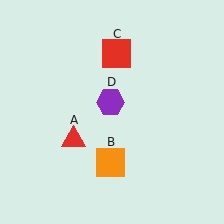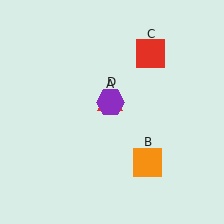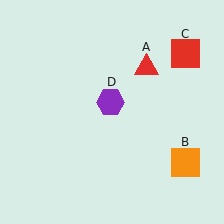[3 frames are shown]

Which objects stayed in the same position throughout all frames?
Purple hexagon (object D) remained stationary.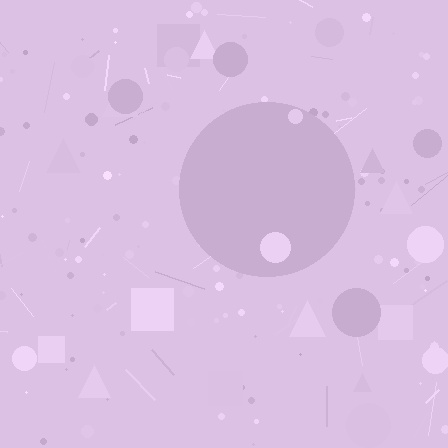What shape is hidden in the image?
A circle is hidden in the image.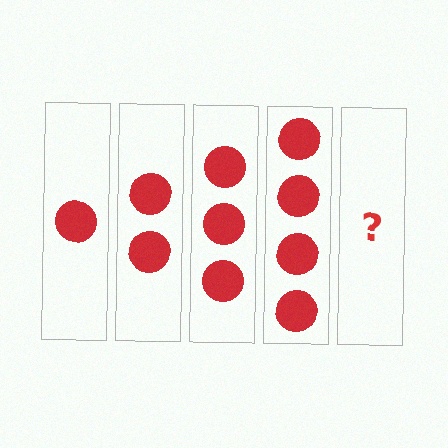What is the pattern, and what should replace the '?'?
The pattern is that each step adds one more circle. The '?' should be 5 circles.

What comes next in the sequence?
The next element should be 5 circles.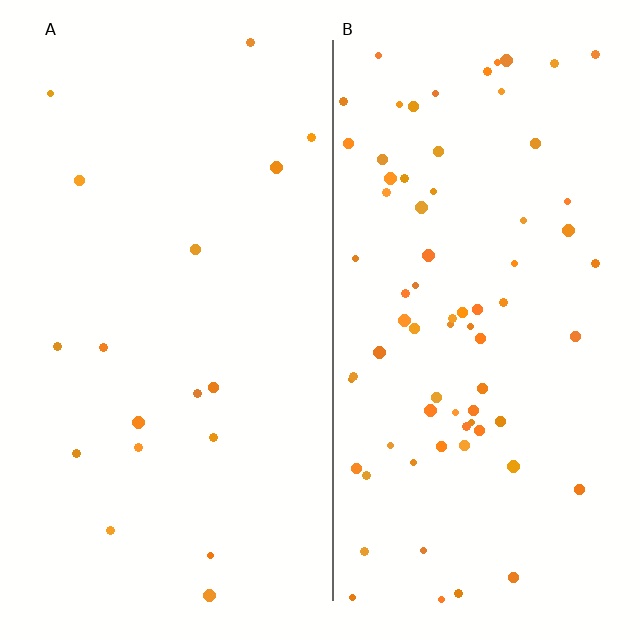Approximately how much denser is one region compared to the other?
Approximately 4.2× — region B over region A.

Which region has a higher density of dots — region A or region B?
B (the right).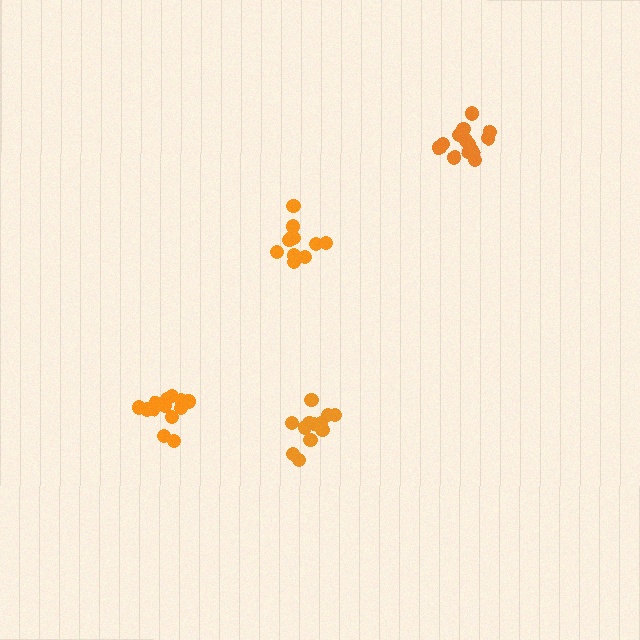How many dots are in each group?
Group 1: 13 dots, Group 2: 13 dots, Group 3: 12 dots, Group 4: 14 dots (52 total).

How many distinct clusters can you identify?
There are 4 distinct clusters.